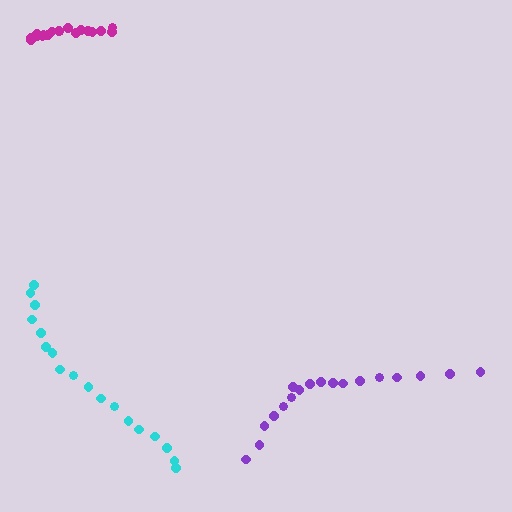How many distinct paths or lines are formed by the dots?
There are 3 distinct paths.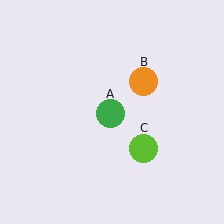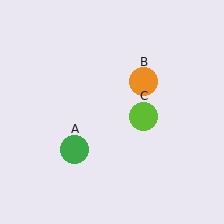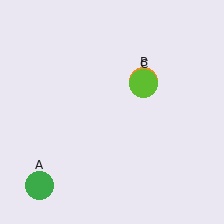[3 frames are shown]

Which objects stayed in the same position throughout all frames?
Orange circle (object B) remained stationary.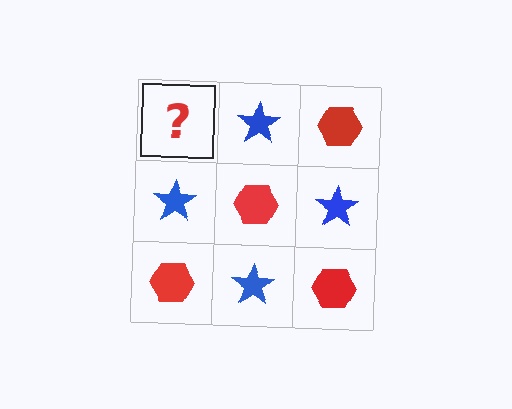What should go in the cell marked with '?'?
The missing cell should contain a red hexagon.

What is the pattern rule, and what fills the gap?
The rule is that it alternates red hexagon and blue star in a checkerboard pattern. The gap should be filled with a red hexagon.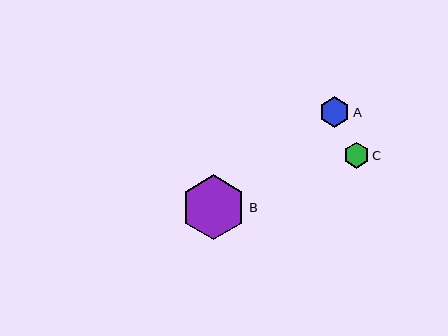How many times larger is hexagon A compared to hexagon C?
Hexagon A is approximately 1.2 times the size of hexagon C.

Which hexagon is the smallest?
Hexagon C is the smallest with a size of approximately 26 pixels.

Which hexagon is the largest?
Hexagon B is the largest with a size of approximately 65 pixels.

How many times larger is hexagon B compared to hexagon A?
Hexagon B is approximately 2.1 times the size of hexagon A.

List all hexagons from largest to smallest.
From largest to smallest: B, A, C.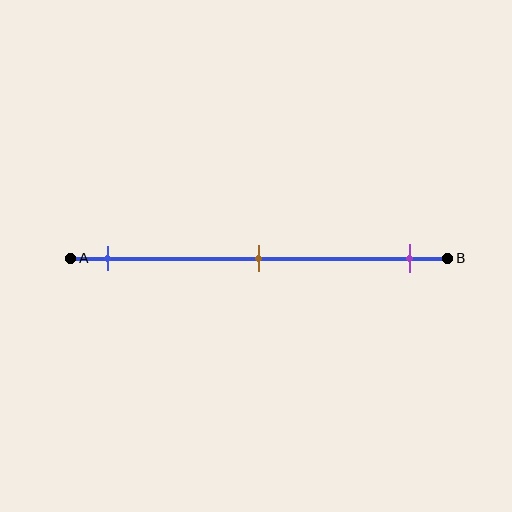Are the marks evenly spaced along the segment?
Yes, the marks are approximately evenly spaced.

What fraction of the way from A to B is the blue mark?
The blue mark is approximately 10% (0.1) of the way from A to B.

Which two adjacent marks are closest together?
The blue and brown marks are the closest adjacent pair.